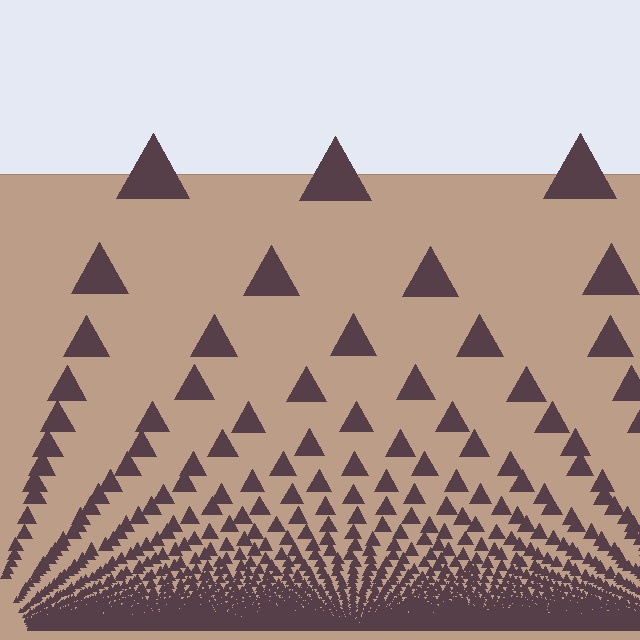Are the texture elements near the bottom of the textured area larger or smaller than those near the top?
Smaller. The gradient is inverted — elements near the bottom are smaller and denser.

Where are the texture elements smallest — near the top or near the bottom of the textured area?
Near the bottom.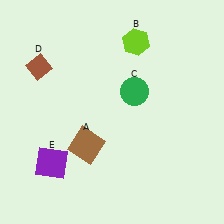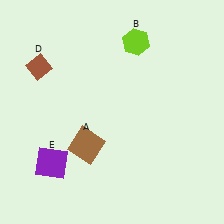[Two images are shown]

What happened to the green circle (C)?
The green circle (C) was removed in Image 2. It was in the top-right area of Image 1.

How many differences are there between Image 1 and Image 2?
There is 1 difference between the two images.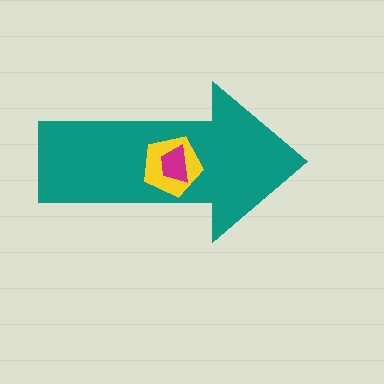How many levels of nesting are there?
3.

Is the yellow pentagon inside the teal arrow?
Yes.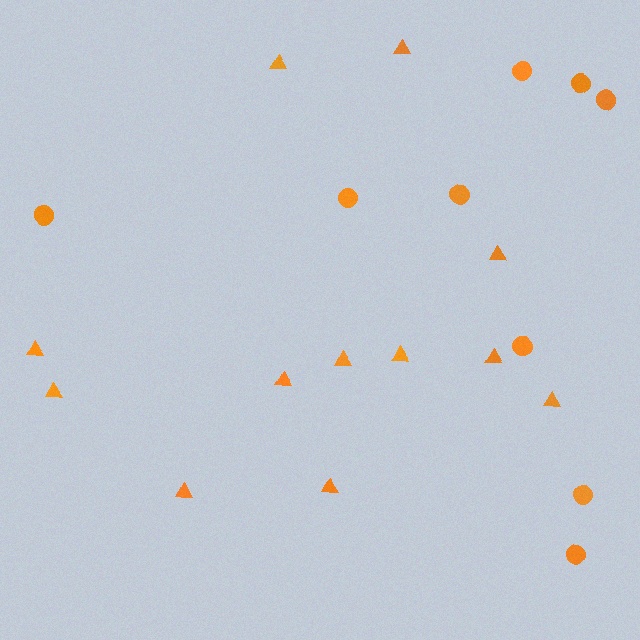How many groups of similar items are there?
There are 2 groups: one group of triangles (12) and one group of circles (9).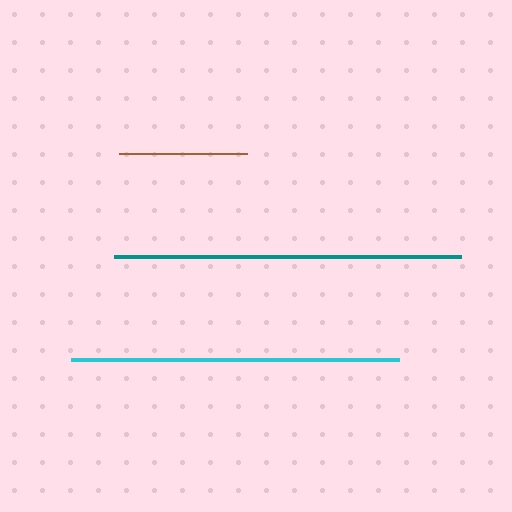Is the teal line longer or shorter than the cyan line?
The teal line is longer than the cyan line.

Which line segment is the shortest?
The brown line is the shortest at approximately 128 pixels.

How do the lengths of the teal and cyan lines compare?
The teal and cyan lines are approximately the same length.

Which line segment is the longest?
The teal line is the longest at approximately 347 pixels.